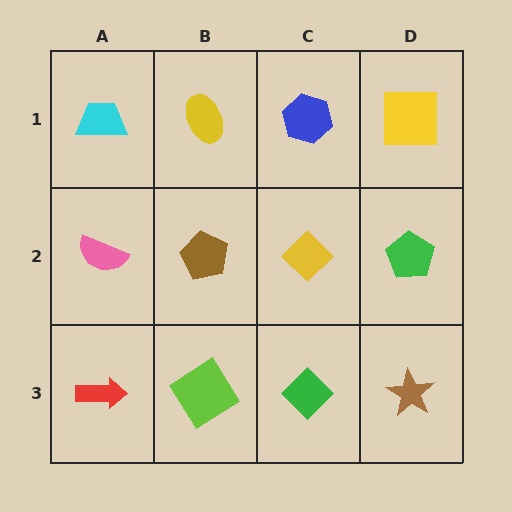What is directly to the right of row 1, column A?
A yellow ellipse.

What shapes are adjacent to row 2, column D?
A yellow square (row 1, column D), a brown star (row 3, column D), a yellow diamond (row 2, column C).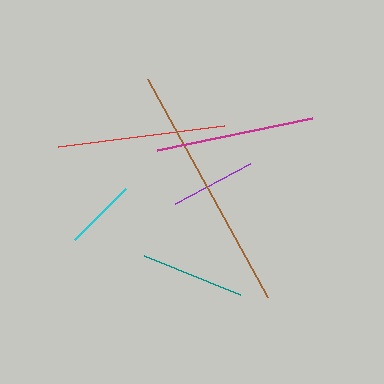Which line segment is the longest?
The brown line is the longest at approximately 249 pixels.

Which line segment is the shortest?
The cyan line is the shortest at approximately 72 pixels.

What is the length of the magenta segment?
The magenta segment is approximately 158 pixels long.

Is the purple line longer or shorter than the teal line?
The teal line is longer than the purple line.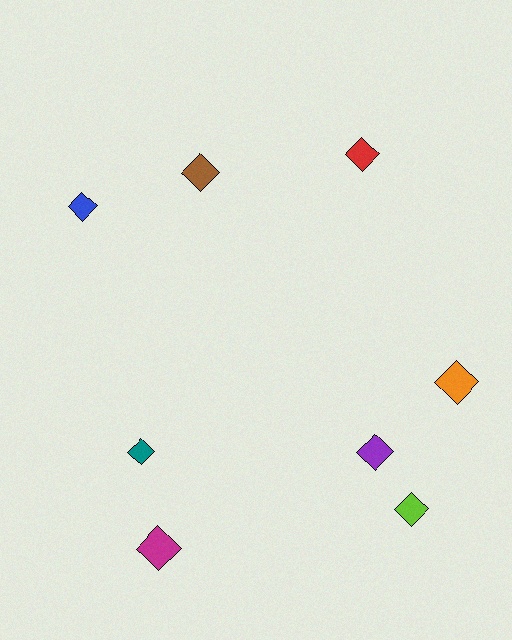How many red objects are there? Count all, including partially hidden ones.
There is 1 red object.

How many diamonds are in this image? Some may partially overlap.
There are 8 diamonds.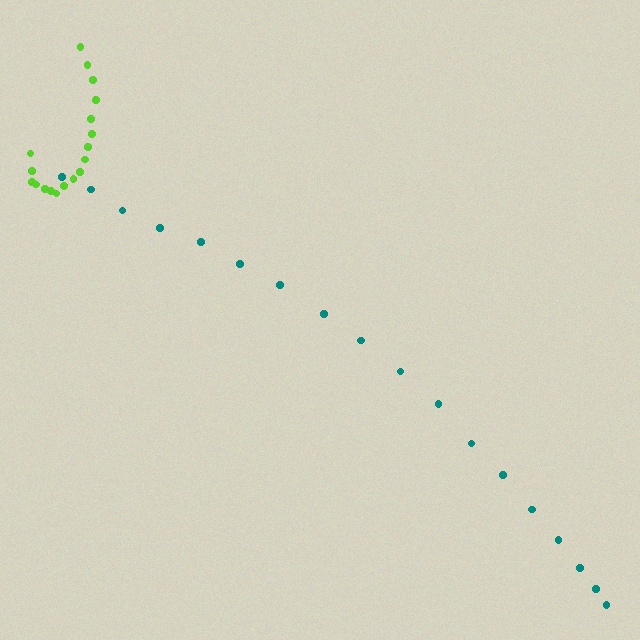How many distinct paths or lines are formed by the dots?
There are 2 distinct paths.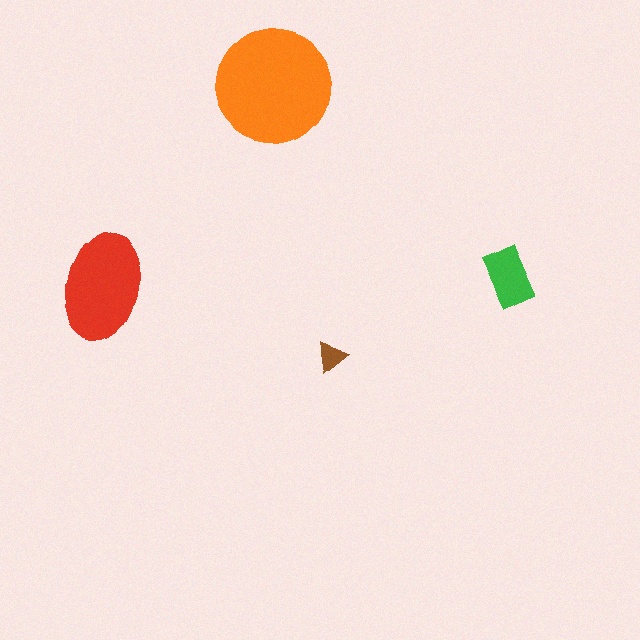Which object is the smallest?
The brown triangle.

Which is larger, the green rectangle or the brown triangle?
The green rectangle.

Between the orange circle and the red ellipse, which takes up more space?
The orange circle.